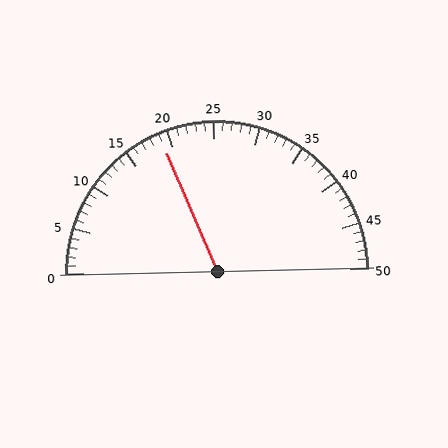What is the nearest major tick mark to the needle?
The nearest major tick mark is 20.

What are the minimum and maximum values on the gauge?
The gauge ranges from 0 to 50.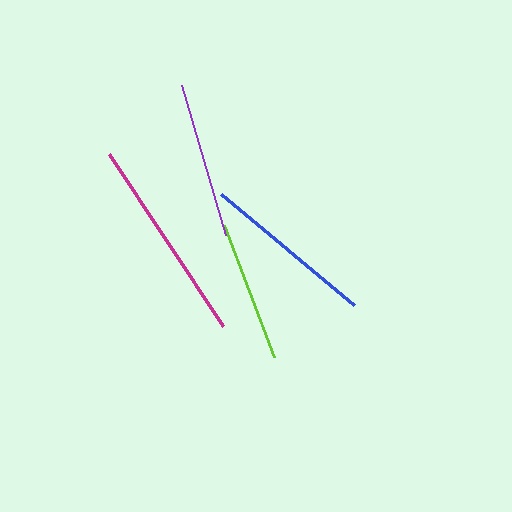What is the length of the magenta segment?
The magenta segment is approximately 206 pixels long.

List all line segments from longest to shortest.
From longest to shortest: magenta, blue, purple, lime.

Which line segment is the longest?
The magenta line is the longest at approximately 206 pixels.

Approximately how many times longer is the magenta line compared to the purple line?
The magenta line is approximately 1.3 times the length of the purple line.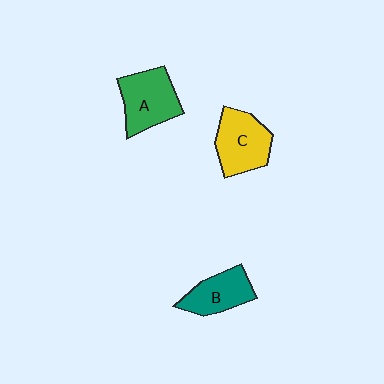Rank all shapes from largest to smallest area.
From largest to smallest: A (green), C (yellow), B (teal).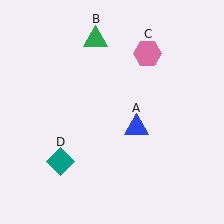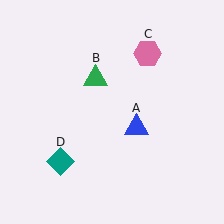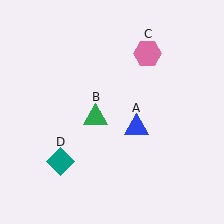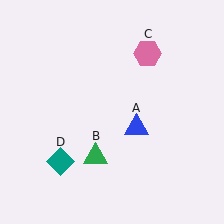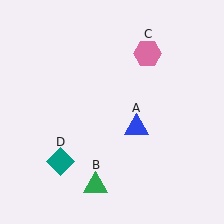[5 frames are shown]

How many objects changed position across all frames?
1 object changed position: green triangle (object B).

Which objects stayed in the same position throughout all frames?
Blue triangle (object A) and pink hexagon (object C) and teal diamond (object D) remained stationary.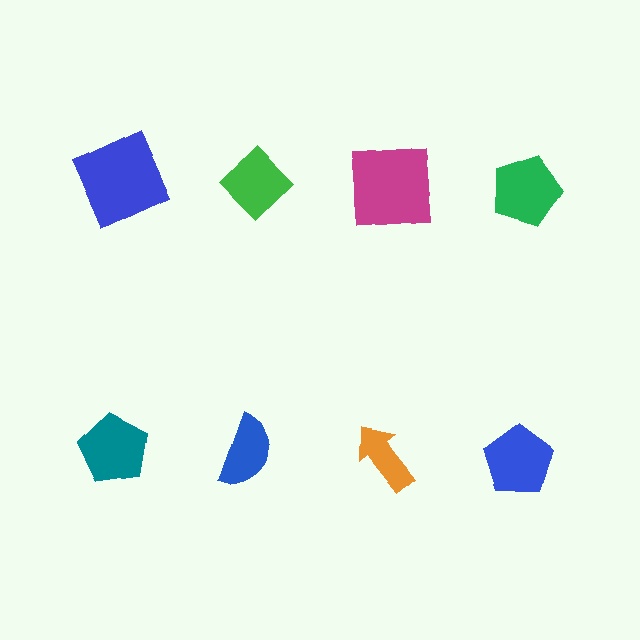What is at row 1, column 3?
A magenta square.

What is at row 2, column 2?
A blue semicircle.